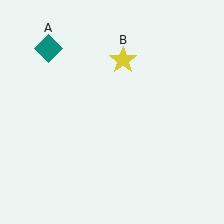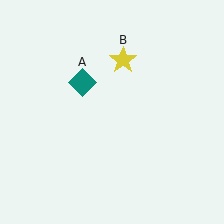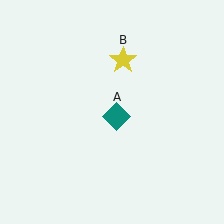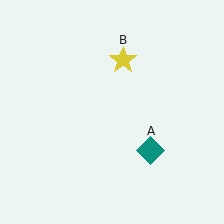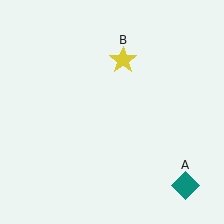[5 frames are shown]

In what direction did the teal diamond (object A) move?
The teal diamond (object A) moved down and to the right.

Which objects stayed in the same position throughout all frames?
Yellow star (object B) remained stationary.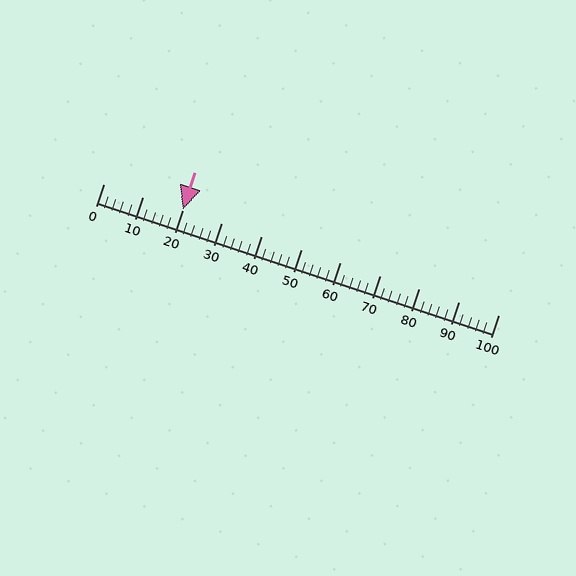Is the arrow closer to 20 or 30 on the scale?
The arrow is closer to 20.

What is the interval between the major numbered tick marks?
The major tick marks are spaced 10 units apart.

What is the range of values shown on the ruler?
The ruler shows values from 0 to 100.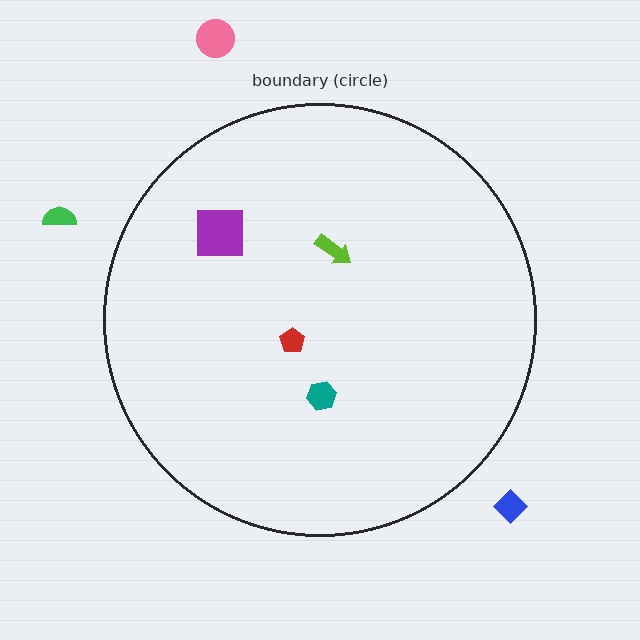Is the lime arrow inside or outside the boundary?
Inside.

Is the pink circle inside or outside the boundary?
Outside.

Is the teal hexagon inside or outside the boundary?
Inside.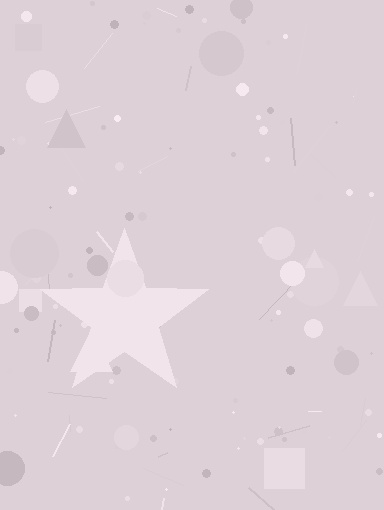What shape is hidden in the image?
A star is hidden in the image.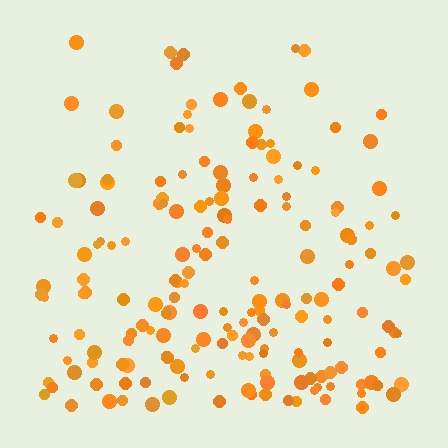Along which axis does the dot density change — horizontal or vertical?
Vertical.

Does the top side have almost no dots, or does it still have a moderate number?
Still a moderate number, just noticeably fewer than the bottom.